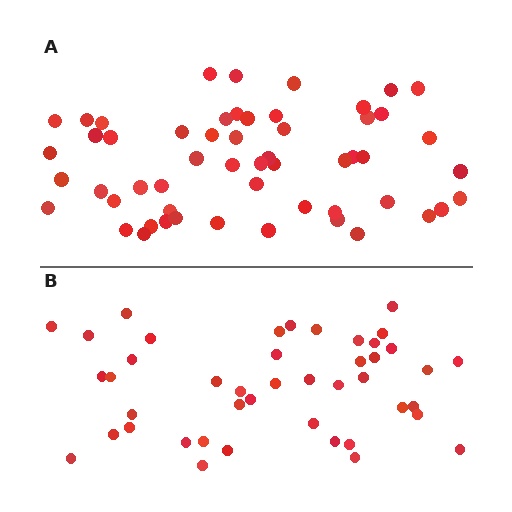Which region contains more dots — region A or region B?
Region A (the top region) has more dots.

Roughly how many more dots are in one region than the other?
Region A has roughly 12 or so more dots than region B.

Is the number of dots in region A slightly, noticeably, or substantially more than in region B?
Region A has noticeably more, but not dramatically so. The ratio is roughly 1.2 to 1.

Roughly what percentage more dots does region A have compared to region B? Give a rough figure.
About 25% more.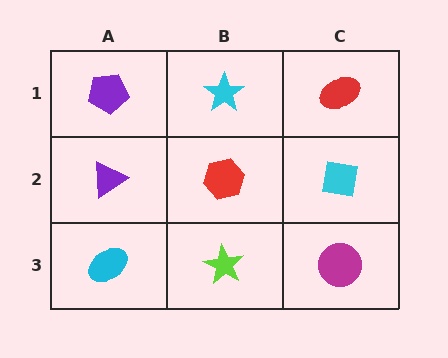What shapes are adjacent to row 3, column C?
A cyan square (row 2, column C), a lime star (row 3, column B).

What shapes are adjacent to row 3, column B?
A red hexagon (row 2, column B), a cyan ellipse (row 3, column A), a magenta circle (row 3, column C).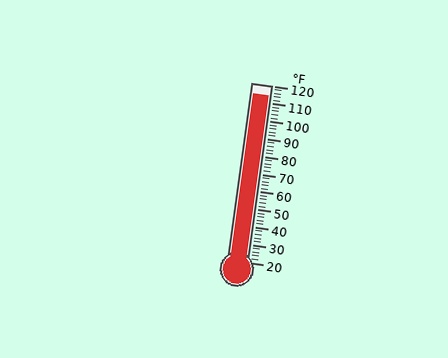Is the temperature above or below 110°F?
The temperature is above 110°F.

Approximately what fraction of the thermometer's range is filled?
The thermometer is filled to approximately 95% of its range.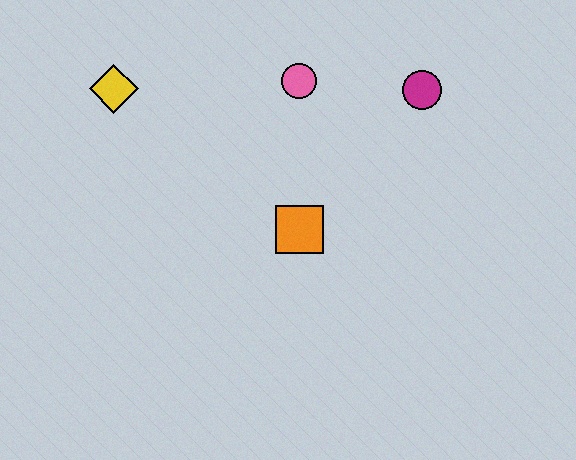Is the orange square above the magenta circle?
No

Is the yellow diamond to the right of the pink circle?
No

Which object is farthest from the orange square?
The yellow diamond is farthest from the orange square.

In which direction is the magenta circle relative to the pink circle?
The magenta circle is to the right of the pink circle.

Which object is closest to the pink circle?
The magenta circle is closest to the pink circle.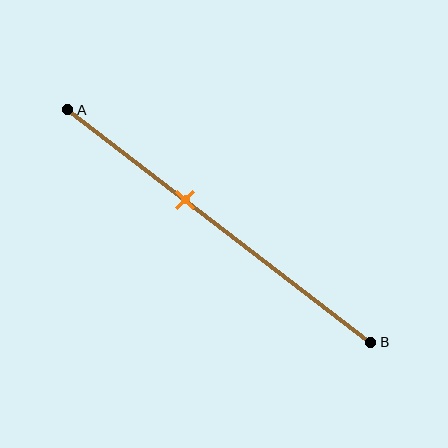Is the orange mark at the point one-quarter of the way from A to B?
No, the mark is at about 40% from A, not at the 25% one-quarter point.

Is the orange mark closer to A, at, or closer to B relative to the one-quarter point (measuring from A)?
The orange mark is closer to point B than the one-quarter point of segment AB.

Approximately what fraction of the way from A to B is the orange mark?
The orange mark is approximately 40% of the way from A to B.